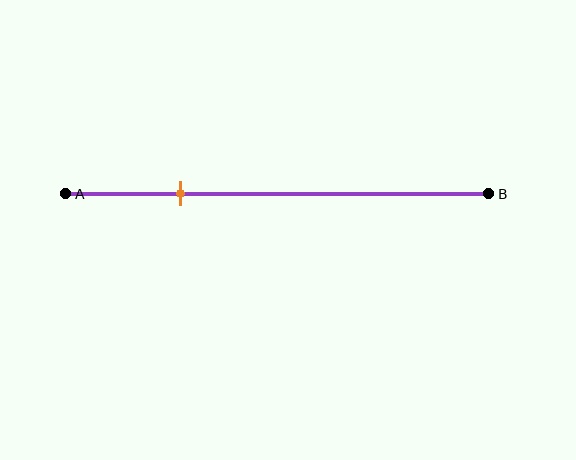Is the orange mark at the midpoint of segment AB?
No, the mark is at about 25% from A, not at the 50% midpoint.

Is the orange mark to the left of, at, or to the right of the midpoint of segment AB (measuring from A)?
The orange mark is to the left of the midpoint of segment AB.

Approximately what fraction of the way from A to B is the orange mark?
The orange mark is approximately 25% of the way from A to B.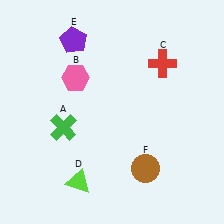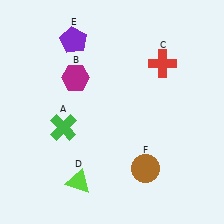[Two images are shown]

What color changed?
The hexagon (B) changed from pink in Image 1 to magenta in Image 2.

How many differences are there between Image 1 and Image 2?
There is 1 difference between the two images.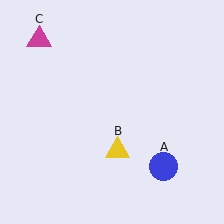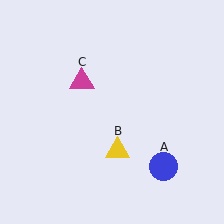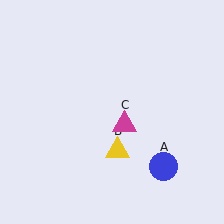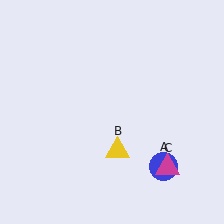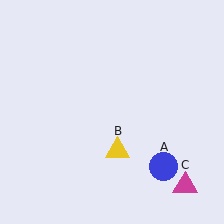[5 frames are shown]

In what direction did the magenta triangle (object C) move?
The magenta triangle (object C) moved down and to the right.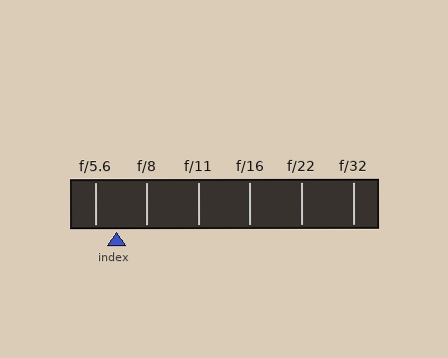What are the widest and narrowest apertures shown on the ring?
The widest aperture shown is f/5.6 and the narrowest is f/32.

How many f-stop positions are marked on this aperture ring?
There are 6 f-stop positions marked.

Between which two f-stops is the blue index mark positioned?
The index mark is between f/5.6 and f/8.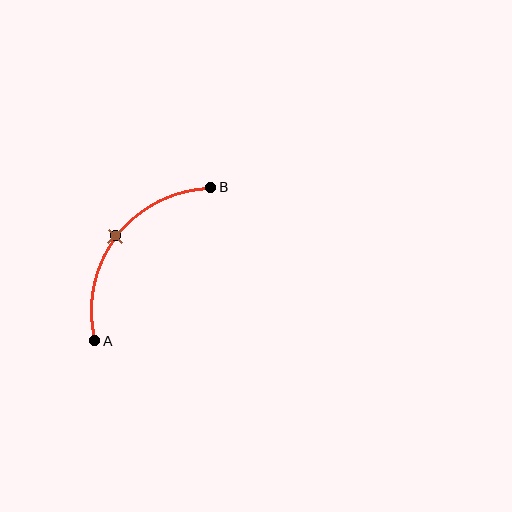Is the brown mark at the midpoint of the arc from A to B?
Yes. The brown mark lies on the arc at equal arc-length from both A and B — it is the arc midpoint.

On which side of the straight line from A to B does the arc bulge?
The arc bulges above and to the left of the straight line connecting A and B.